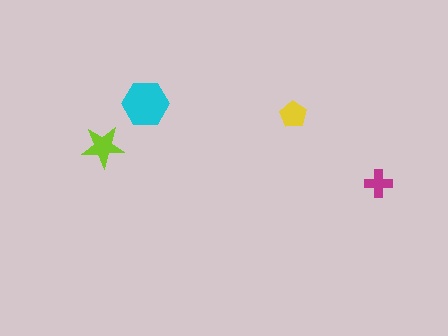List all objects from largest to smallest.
The cyan hexagon, the lime star, the yellow pentagon, the magenta cross.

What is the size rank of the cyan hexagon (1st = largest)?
1st.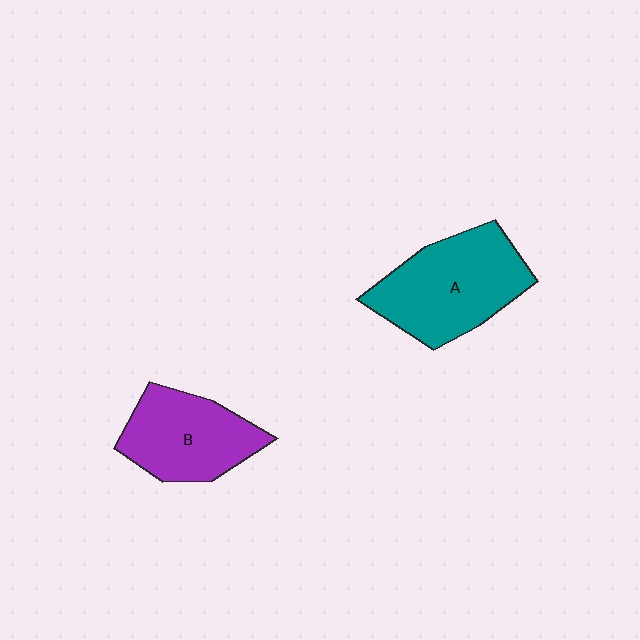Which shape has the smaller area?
Shape B (purple).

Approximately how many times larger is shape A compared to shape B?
Approximately 1.3 times.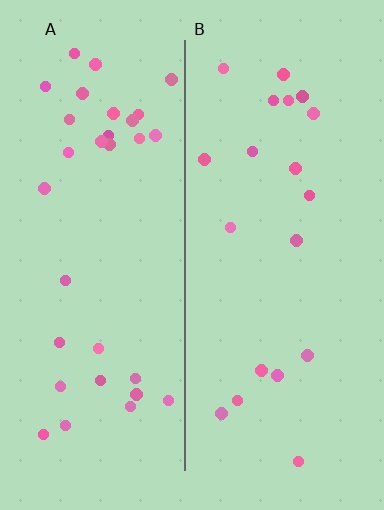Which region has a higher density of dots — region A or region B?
A (the left).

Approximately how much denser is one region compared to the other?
Approximately 1.7× — region A over region B.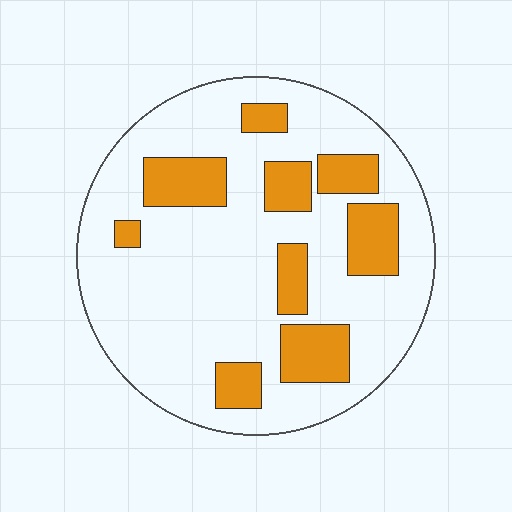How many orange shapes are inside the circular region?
9.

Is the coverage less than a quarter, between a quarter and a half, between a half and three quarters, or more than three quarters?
Less than a quarter.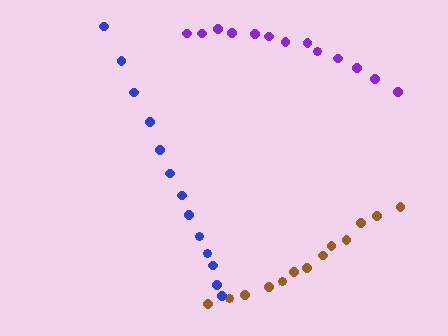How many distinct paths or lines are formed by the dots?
There are 3 distinct paths.